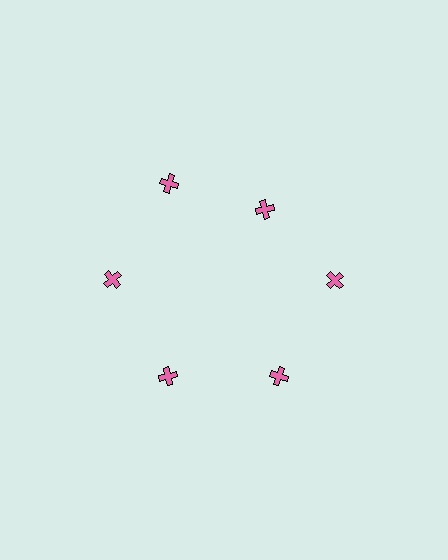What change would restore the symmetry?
The symmetry would be restored by moving it outward, back onto the ring so that all 6 crosses sit at equal angles and equal distance from the center.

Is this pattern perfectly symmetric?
No. The 6 pink crosses are arranged in a ring, but one element near the 1 o'clock position is pulled inward toward the center, breaking the 6-fold rotational symmetry.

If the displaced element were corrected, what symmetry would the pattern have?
It would have 6-fold rotational symmetry — the pattern would map onto itself every 60 degrees.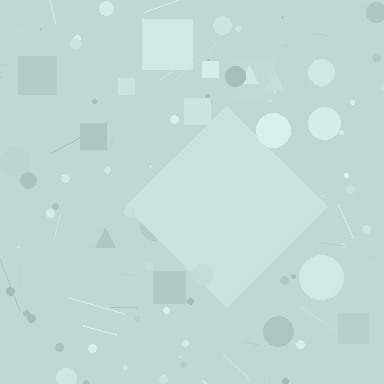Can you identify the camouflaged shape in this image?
The camouflaged shape is a diamond.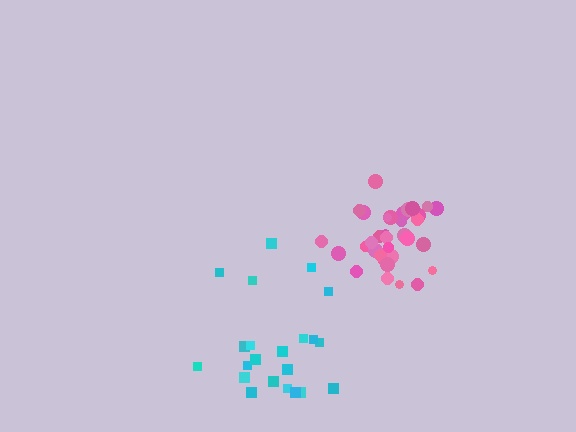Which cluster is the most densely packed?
Pink.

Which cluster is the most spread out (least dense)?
Cyan.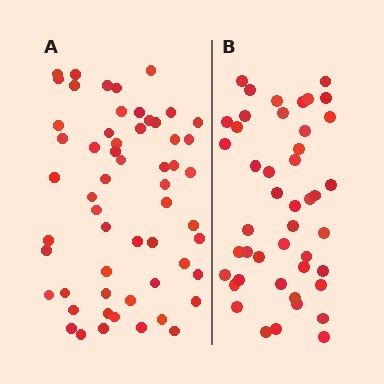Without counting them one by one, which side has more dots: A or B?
Region A (the left region) has more dots.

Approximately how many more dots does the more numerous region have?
Region A has roughly 12 or so more dots than region B.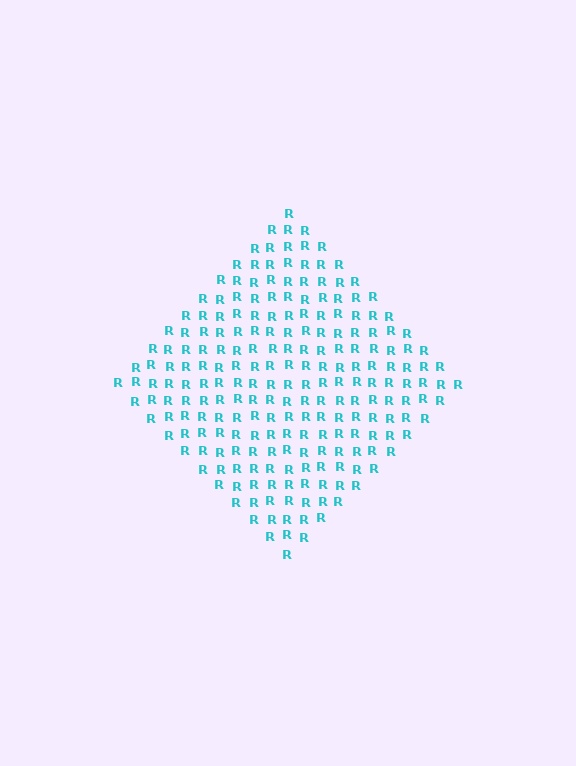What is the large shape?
The large shape is a diamond.